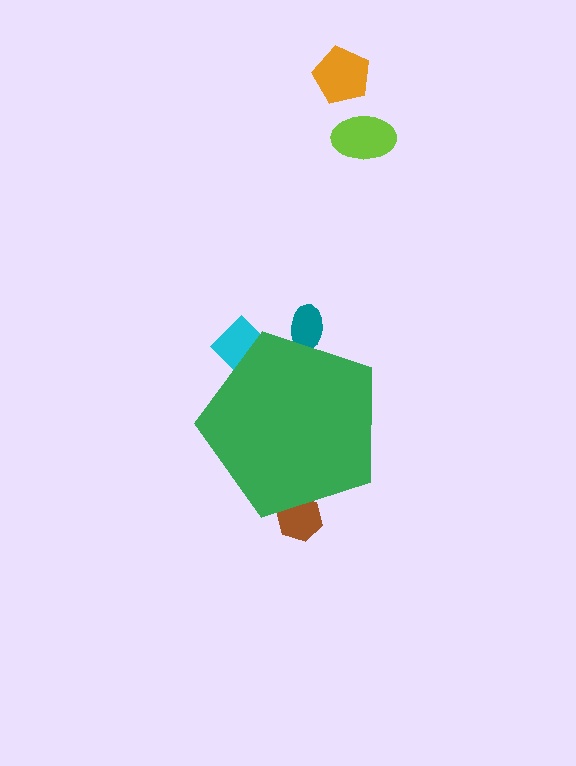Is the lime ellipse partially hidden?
No, the lime ellipse is fully visible.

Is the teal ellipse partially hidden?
Yes, the teal ellipse is partially hidden behind the green pentagon.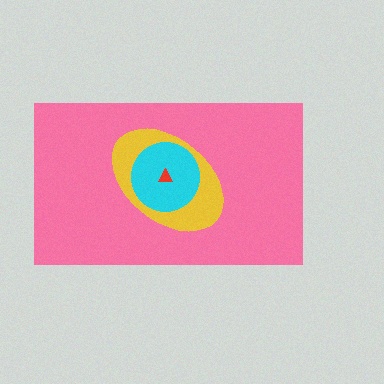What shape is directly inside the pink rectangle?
The yellow ellipse.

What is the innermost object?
The red triangle.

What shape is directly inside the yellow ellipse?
The cyan circle.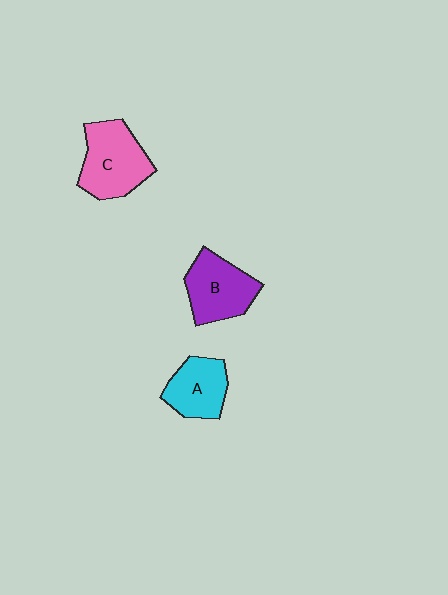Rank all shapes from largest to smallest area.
From largest to smallest: C (pink), B (purple), A (cyan).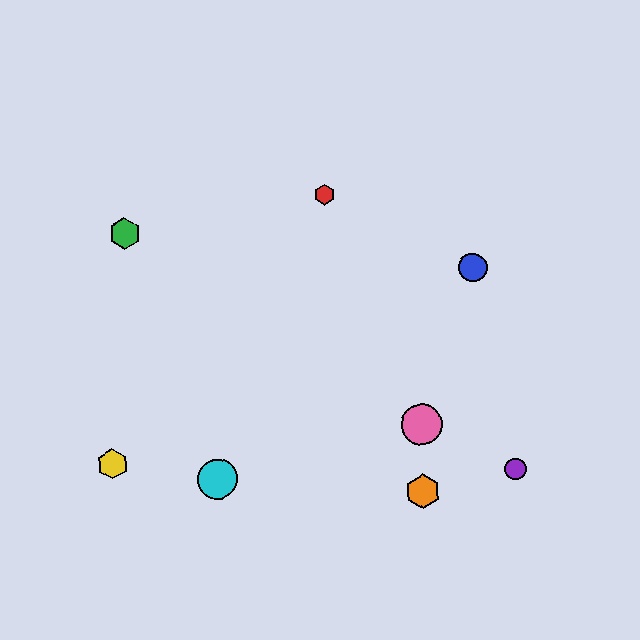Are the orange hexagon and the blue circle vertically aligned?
No, the orange hexagon is at x≈423 and the blue circle is at x≈473.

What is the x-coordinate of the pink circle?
The pink circle is at x≈422.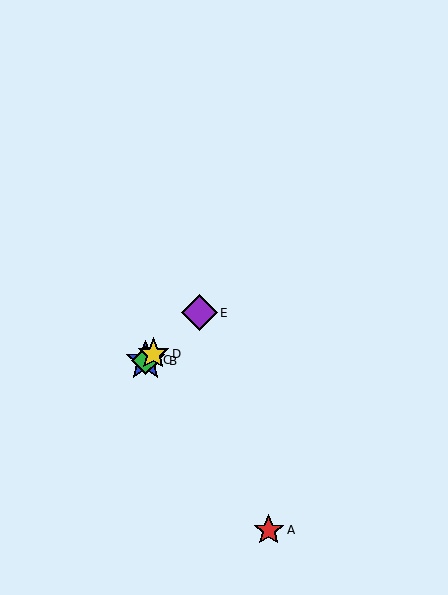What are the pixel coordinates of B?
Object B is at (145, 361).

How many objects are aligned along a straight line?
4 objects (B, C, D, E) are aligned along a straight line.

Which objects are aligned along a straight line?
Objects B, C, D, E are aligned along a straight line.